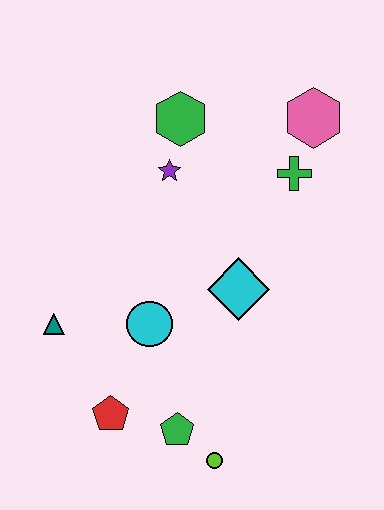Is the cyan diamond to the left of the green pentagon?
No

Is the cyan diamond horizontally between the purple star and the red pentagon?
No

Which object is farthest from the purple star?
The lime circle is farthest from the purple star.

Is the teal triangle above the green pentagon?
Yes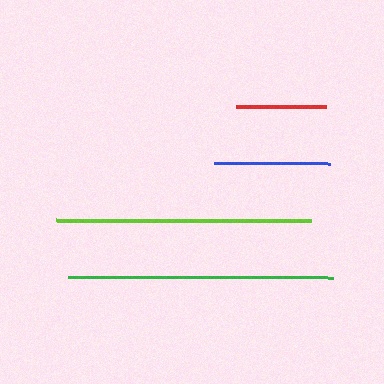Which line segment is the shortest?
The red line is the shortest at approximately 90 pixels.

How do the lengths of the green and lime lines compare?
The green and lime lines are approximately the same length.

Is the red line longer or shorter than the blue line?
The blue line is longer than the red line.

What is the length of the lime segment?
The lime segment is approximately 255 pixels long.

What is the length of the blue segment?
The blue segment is approximately 115 pixels long.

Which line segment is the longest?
The green line is the longest at approximately 265 pixels.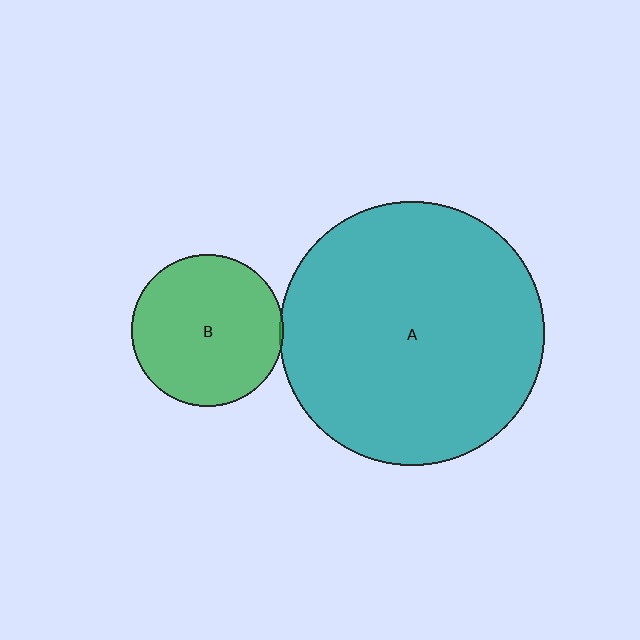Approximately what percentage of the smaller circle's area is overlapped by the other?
Approximately 5%.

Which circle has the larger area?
Circle A (teal).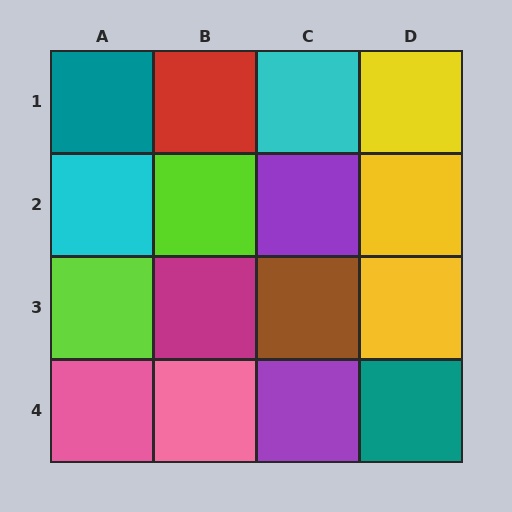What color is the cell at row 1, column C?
Cyan.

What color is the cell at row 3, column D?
Yellow.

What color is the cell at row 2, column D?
Yellow.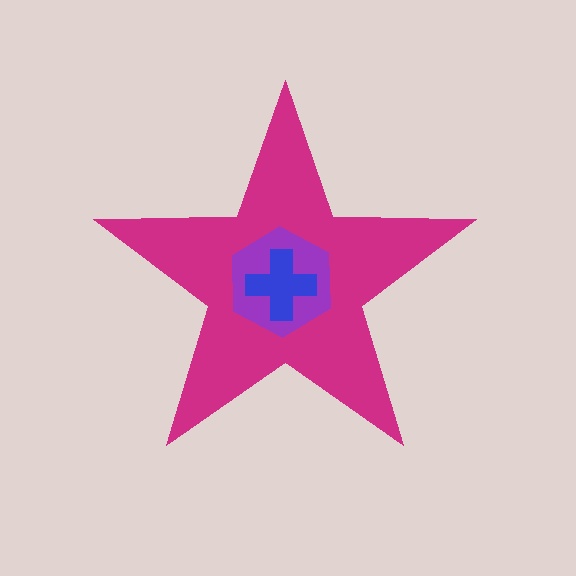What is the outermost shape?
The magenta star.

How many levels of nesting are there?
3.